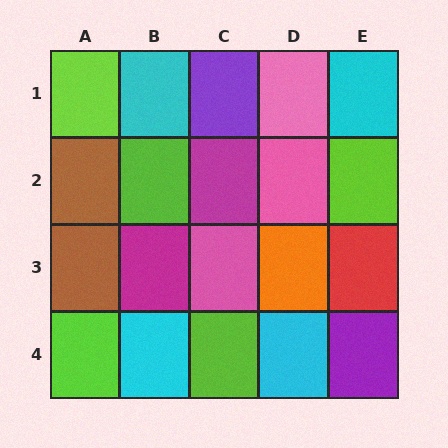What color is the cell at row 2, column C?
Magenta.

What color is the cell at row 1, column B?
Cyan.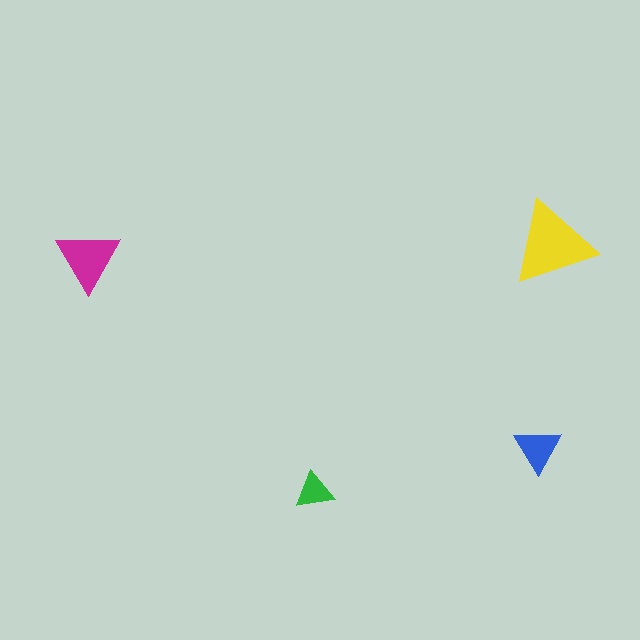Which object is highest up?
The yellow triangle is topmost.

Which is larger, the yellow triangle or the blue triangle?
The yellow one.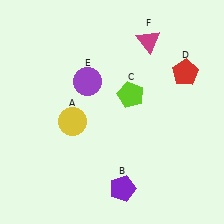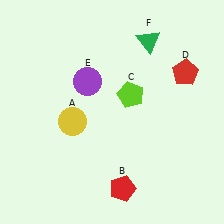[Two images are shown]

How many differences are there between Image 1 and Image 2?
There are 2 differences between the two images.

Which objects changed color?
B changed from purple to red. F changed from magenta to green.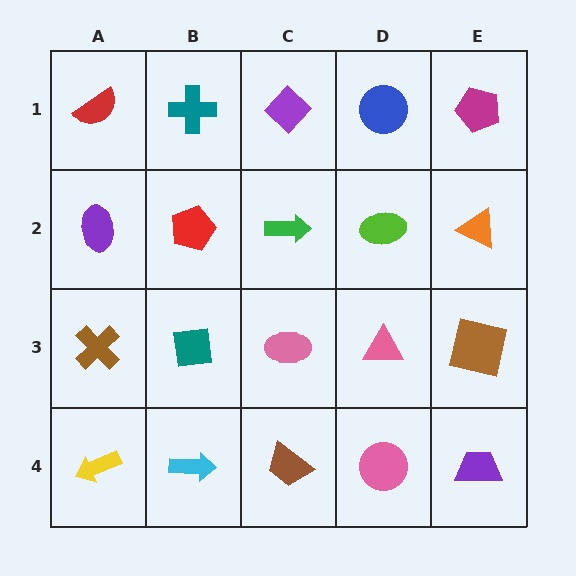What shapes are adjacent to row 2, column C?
A purple diamond (row 1, column C), a pink ellipse (row 3, column C), a red pentagon (row 2, column B), a lime ellipse (row 2, column D).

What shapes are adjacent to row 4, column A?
A brown cross (row 3, column A), a cyan arrow (row 4, column B).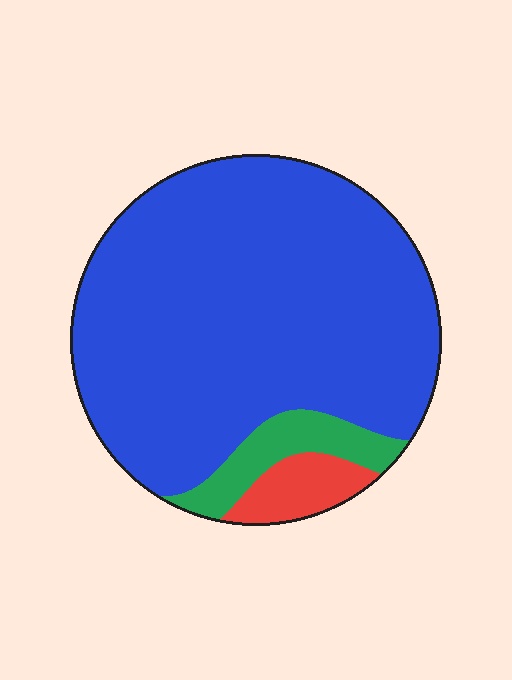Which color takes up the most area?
Blue, at roughly 85%.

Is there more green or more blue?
Blue.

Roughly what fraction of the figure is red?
Red covers about 5% of the figure.